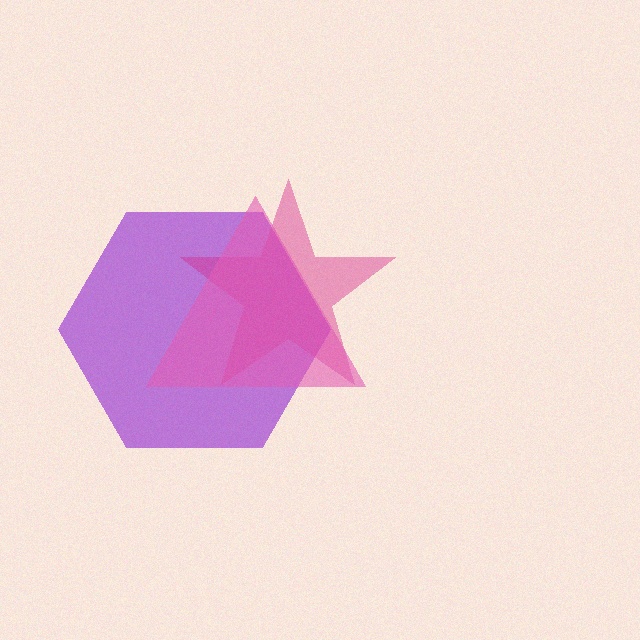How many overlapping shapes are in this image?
There are 3 overlapping shapes in the image.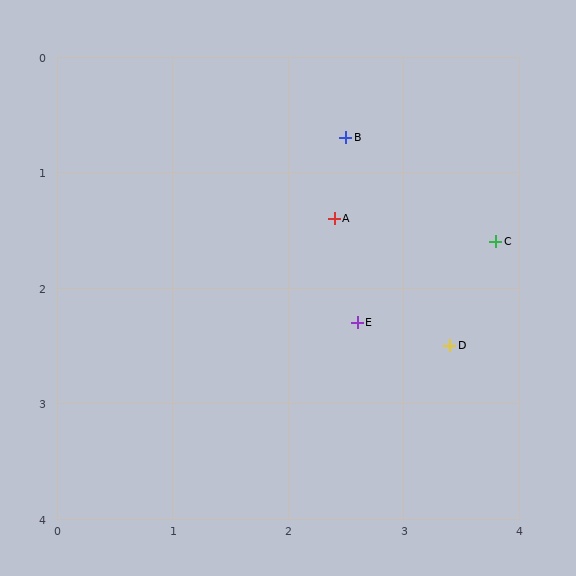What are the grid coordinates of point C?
Point C is at approximately (3.8, 1.6).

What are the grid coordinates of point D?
Point D is at approximately (3.4, 2.5).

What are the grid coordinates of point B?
Point B is at approximately (2.5, 0.7).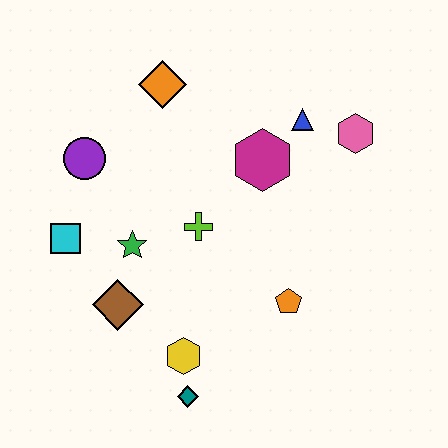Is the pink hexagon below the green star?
No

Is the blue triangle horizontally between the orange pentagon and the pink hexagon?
Yes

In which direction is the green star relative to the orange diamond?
The green star is below the orange diamond.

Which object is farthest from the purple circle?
The pink hexagon is farthest from the purple circle.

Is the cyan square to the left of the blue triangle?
Yes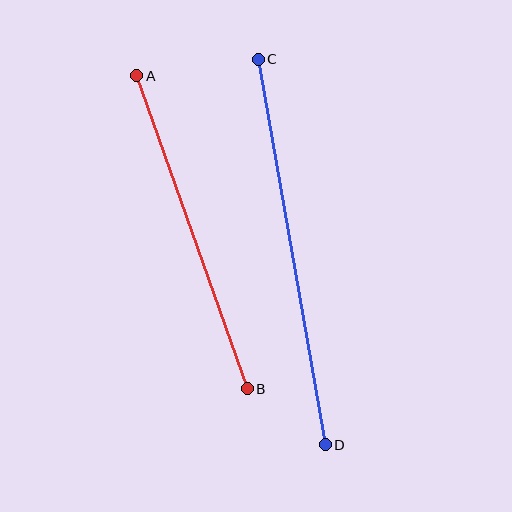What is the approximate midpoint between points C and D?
The midpoint is at approximately (292, 252) pixels.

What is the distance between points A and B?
The distance is approximately 332 pixels.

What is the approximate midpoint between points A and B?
The midpoint is at approximately (192, 232) pixels.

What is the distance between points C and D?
The distance is approximately 391 pixels.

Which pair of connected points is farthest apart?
Points C and D are farthest apart.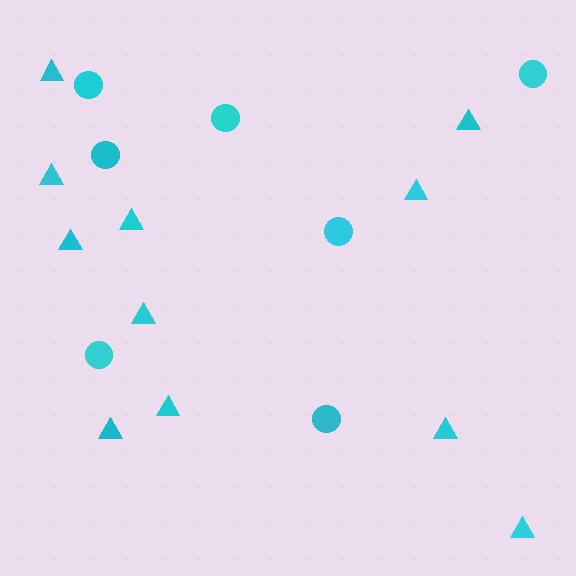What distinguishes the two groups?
There are 2 groups: one group of triangles (11) and one group of circles (7).